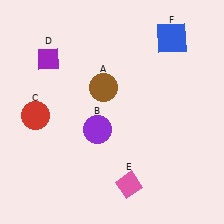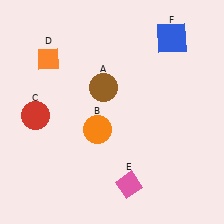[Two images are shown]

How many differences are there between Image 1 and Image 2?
There are 2 differences between the two images.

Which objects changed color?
B changed from purple to orange. D changed from purple to orange.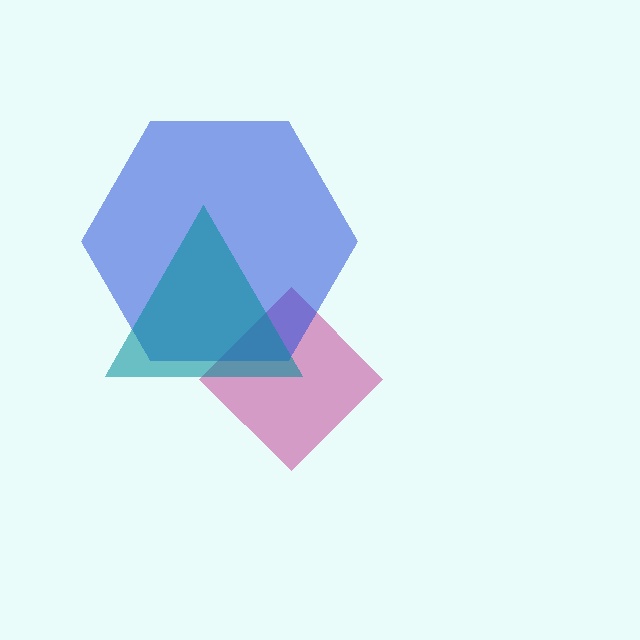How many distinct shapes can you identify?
There are 3 distinct shapes: a magenta diamond, a blue hexagon, a teal triangle.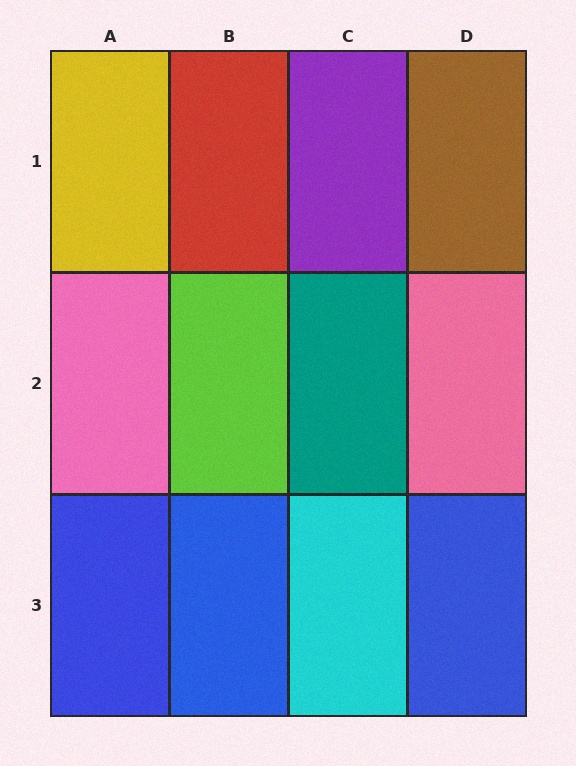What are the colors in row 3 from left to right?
Blue, blue, cyan, blue.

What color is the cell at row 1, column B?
Red.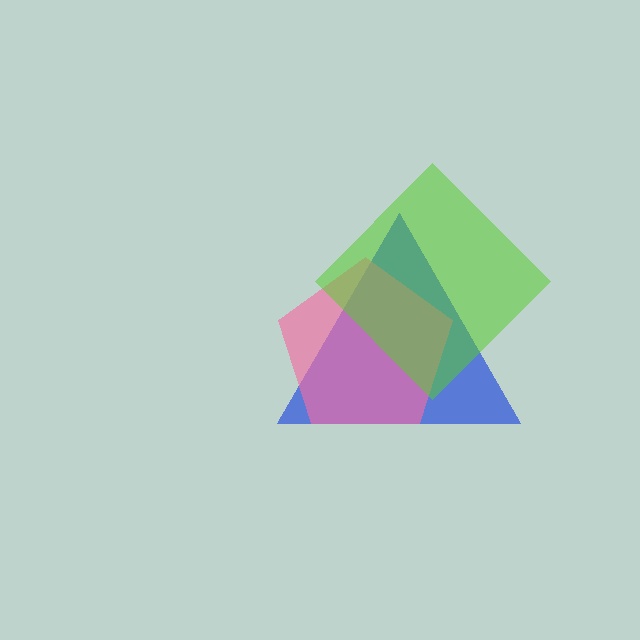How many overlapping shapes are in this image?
There are 3 overlapping shapes in the image.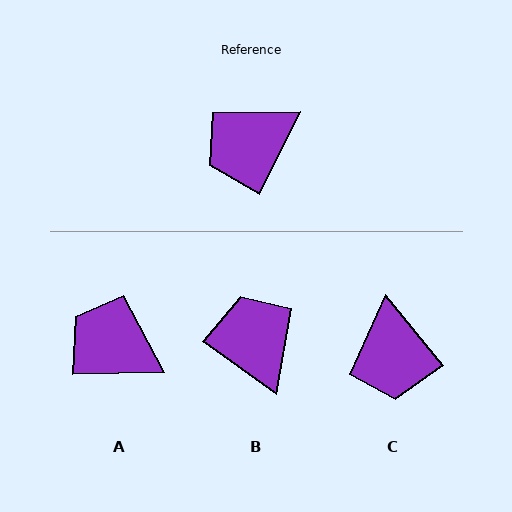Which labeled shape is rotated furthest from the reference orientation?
B, about 100 degrees away.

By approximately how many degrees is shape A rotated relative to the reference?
Approximately 63 degrees clockwise.